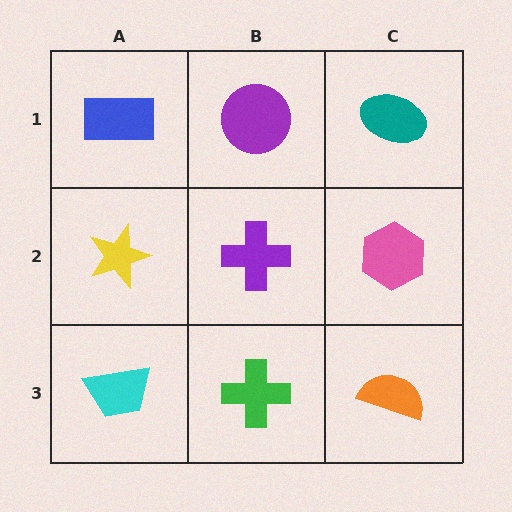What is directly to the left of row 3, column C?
A green cross.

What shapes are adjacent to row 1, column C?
A pink hexagon (row 2, column C), a purple circle (row 1, column B).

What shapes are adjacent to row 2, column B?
A purple circle (row 1, column B), a green cross (row 3, column B), a yellow star (row 2, column A), a pink hexagon (row 2, column C).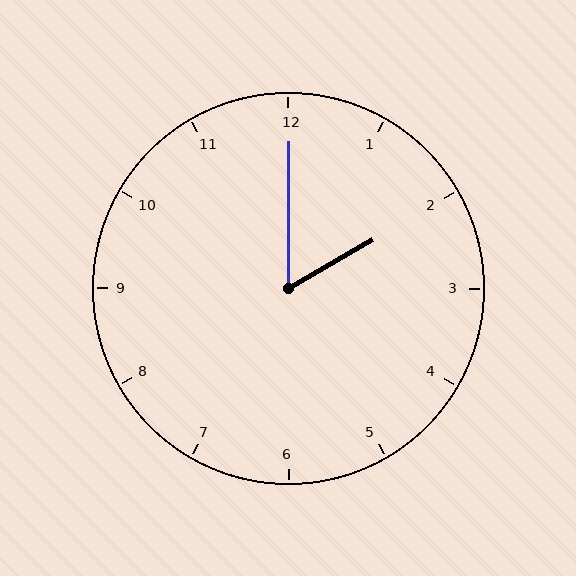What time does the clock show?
2:00.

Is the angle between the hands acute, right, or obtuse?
It is acute.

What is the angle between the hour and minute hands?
Approximately 60 degrees.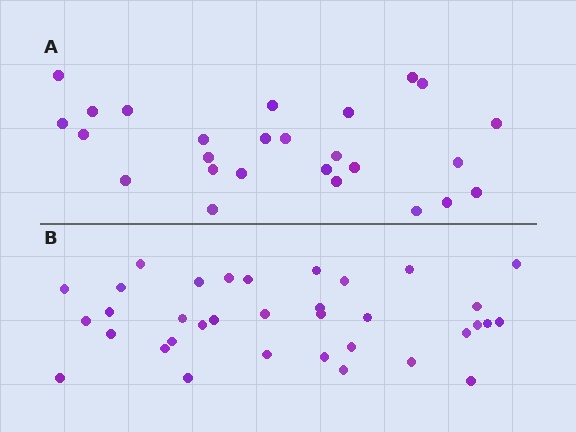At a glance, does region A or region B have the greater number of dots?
Region B (the bottom region) has more dots.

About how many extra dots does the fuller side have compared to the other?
Region B has roughly 8 or so more dots than region A.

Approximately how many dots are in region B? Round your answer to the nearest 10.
About 40 dots. (The exact count is 35, which rounds to 40.)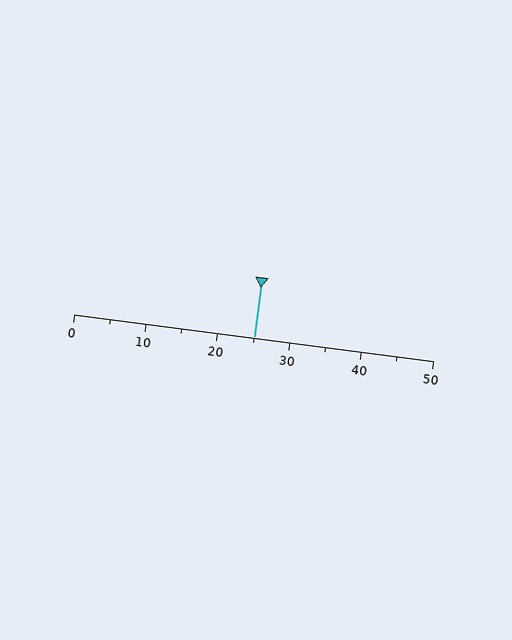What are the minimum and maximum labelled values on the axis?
The axis runs from 0 to 50.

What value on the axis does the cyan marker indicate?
The marker indicates approximately 25.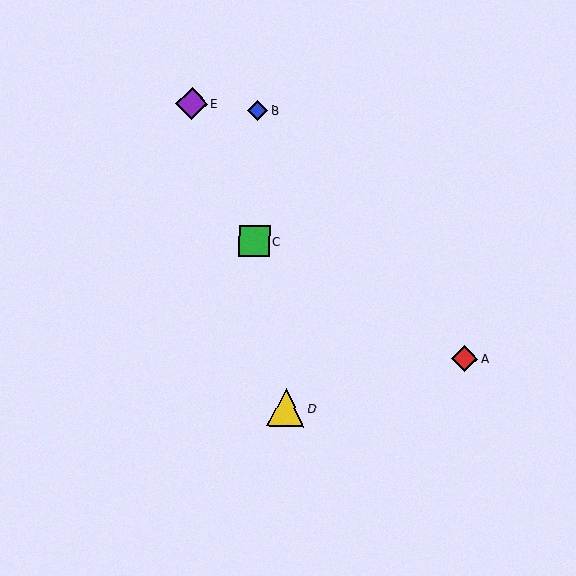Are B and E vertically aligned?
No, B is at x≈258 and E is at x≈191.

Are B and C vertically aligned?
Yes, both are at x≈258.